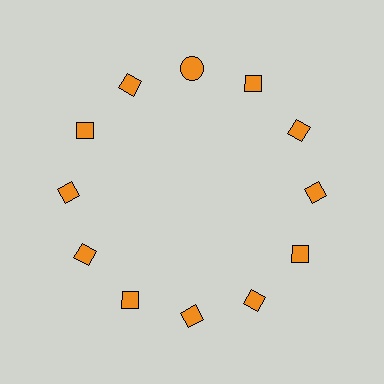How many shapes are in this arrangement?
There are 12 shapes arranged in a ring pattern.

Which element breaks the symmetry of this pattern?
The orange circle at roughly the 12 o'clock position breaks the symmetry. All other shapes are orange diamonds.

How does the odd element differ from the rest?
It has a different shape: circle instead of diamond.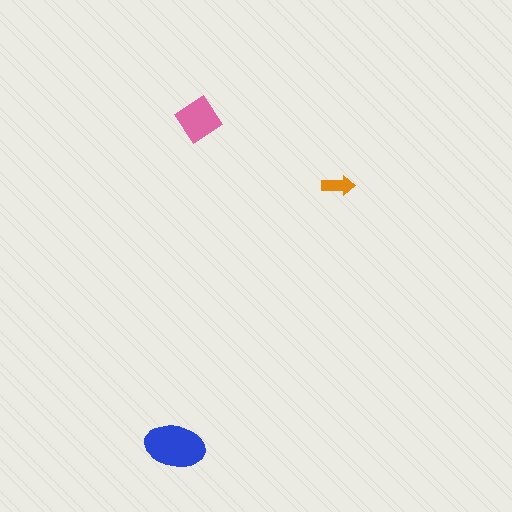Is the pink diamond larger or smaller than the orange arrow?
Larger.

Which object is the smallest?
The orange arrow.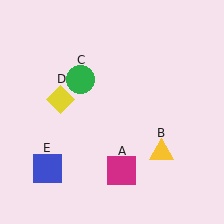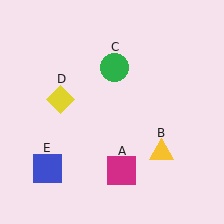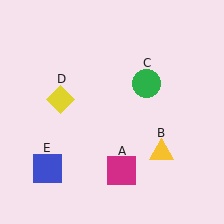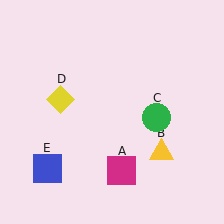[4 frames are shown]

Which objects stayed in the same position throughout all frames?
Magenta square (object A) and yellow triangle (object B) and yellow diamond (object D) and blue square (object E) remained stationary.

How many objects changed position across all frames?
1 object changed position: green circle (object C).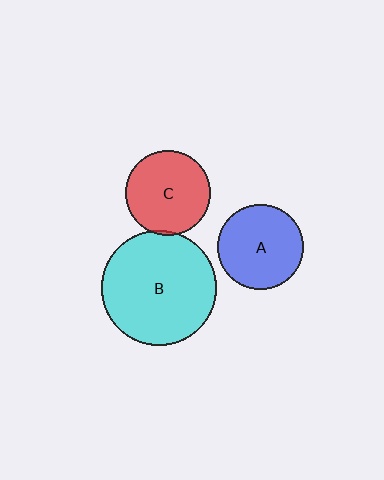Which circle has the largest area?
Circle B (cyan).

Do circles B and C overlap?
Yes.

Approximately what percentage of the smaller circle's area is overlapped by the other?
Approximately 5%.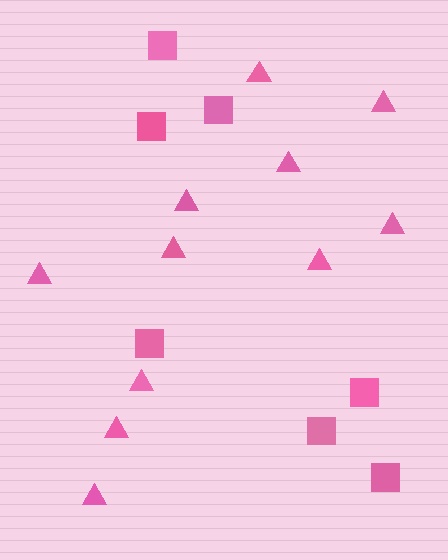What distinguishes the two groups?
There are 2 groups: one group of triangles (11) and one group of squares (7).